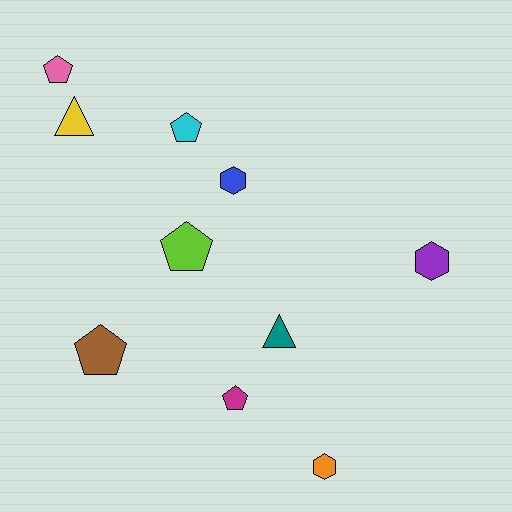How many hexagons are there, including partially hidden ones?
There are 3 hexagons.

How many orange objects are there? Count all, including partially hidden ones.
There is 1 orange object.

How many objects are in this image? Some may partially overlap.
There are 10 objects.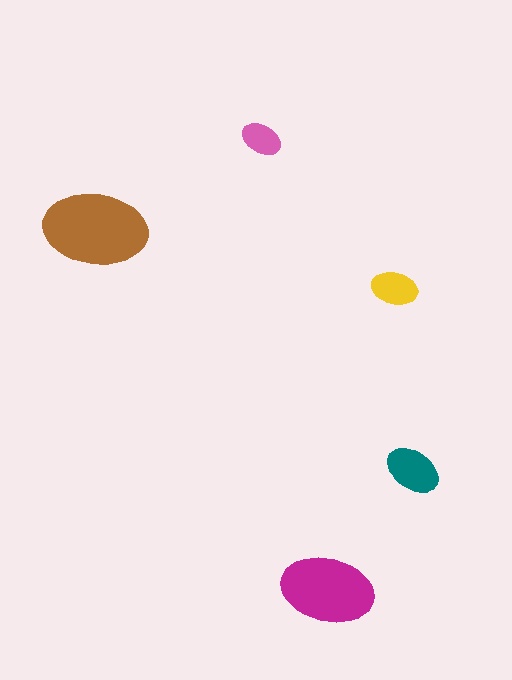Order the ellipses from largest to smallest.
the brown one, the magenta one, the teal one, the yellow one, the pink one.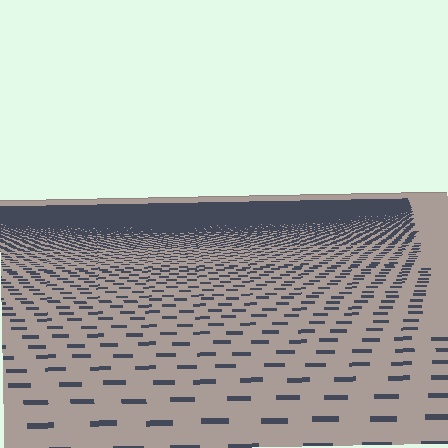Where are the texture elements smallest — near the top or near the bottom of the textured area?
Near the top.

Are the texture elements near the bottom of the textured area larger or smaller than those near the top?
Larger. Near the bottom, elements are closer to the viewer and appear at a bigger on-screen size.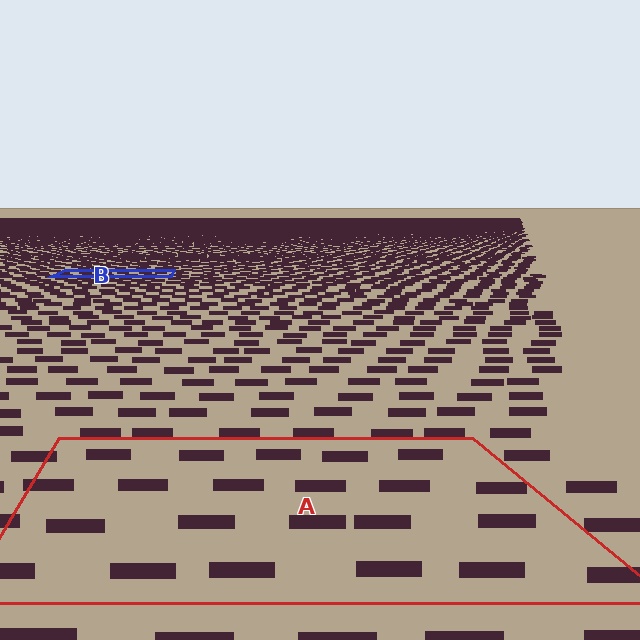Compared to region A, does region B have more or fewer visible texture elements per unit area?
Region B has more texture elements per unit area — they are packed more densely because it is farther away.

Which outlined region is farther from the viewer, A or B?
Region B is farther from the viewer — the texture elements inside it appear smaller and more densely packed.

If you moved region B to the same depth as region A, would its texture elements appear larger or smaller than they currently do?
They would appear larger. At a closer depth, the same texture elements are projected at a bigger on-screen size.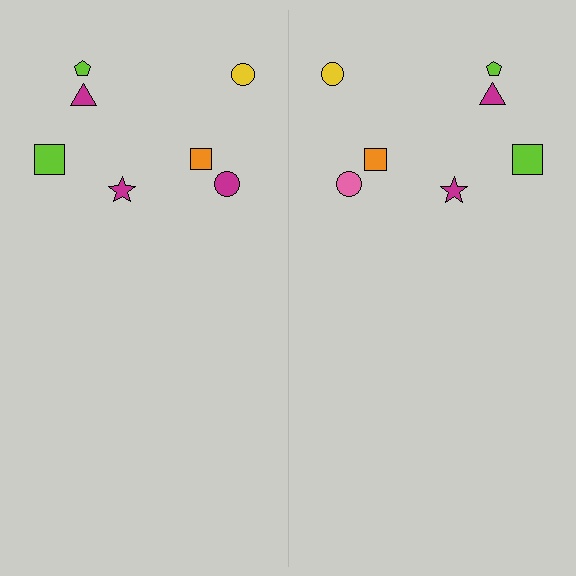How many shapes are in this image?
There are 14 shapes in this image.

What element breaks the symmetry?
The pink circle on the right side breaks the symmetry — its mirror counterpart is magenta.